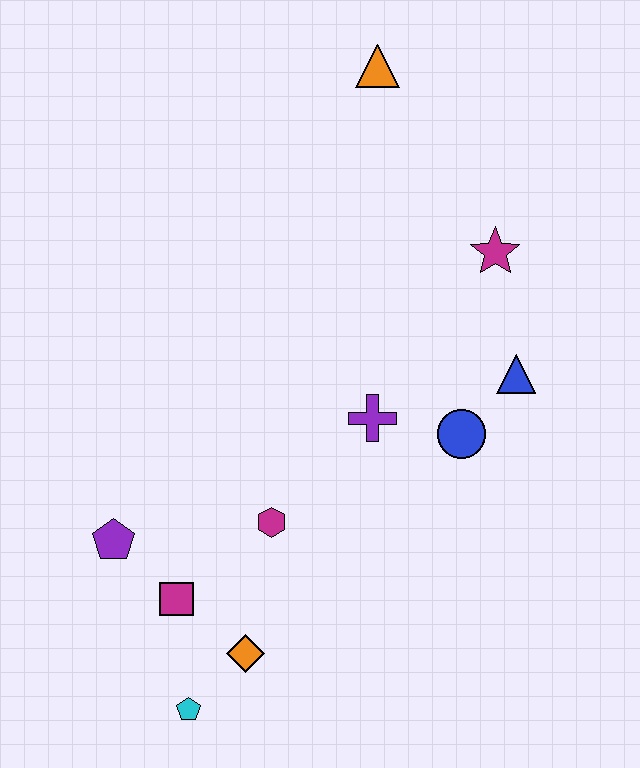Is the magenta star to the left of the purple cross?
No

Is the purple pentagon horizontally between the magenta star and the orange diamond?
No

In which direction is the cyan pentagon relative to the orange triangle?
The cyan pentagon is below the orange triangle.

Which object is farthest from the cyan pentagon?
The orange triangle is farthest from the cyan pentagon.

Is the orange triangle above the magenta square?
Yes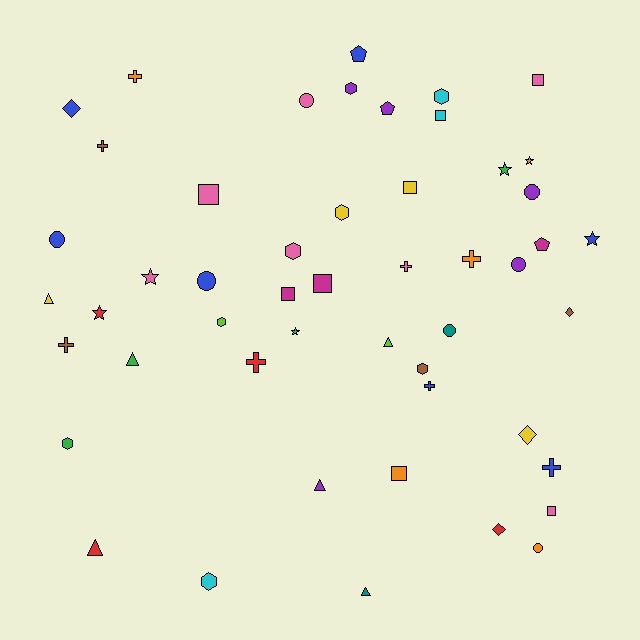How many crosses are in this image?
There are 8 crosses.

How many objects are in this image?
There are 50 objects.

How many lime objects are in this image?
There are 2 lime objects.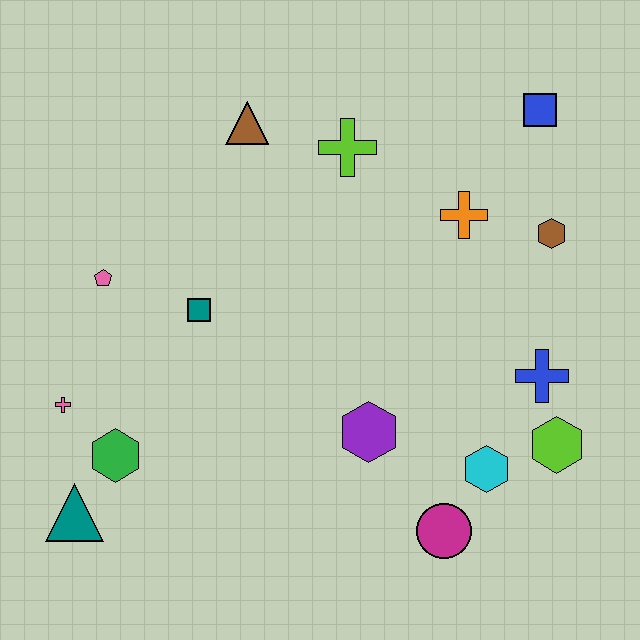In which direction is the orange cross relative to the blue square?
The orange cross is below the blue square.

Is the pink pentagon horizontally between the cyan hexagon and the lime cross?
No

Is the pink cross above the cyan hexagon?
Yes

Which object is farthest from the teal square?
The blue square is farthest from the teal square.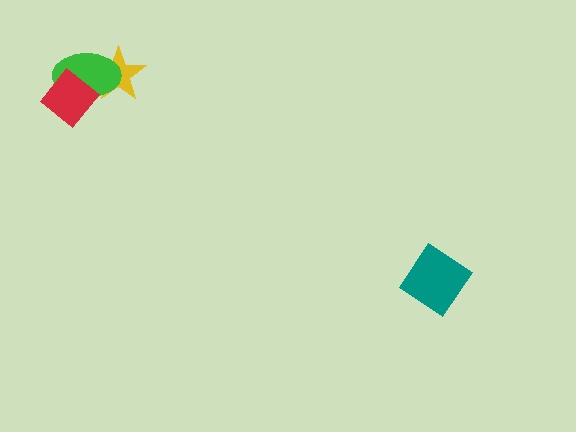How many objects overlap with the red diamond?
1 object overlaps with the red diamond.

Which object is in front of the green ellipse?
The red diamond is in front of the green ellipse.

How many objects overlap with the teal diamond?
0 objects overlap with the teal diamond.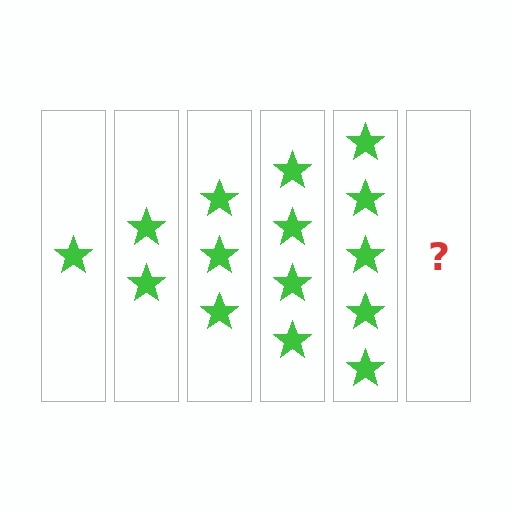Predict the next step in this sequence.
The next step is 6 stars.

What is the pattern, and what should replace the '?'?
The pattern is that each step adds one more star. The '?' should be 6 stars.